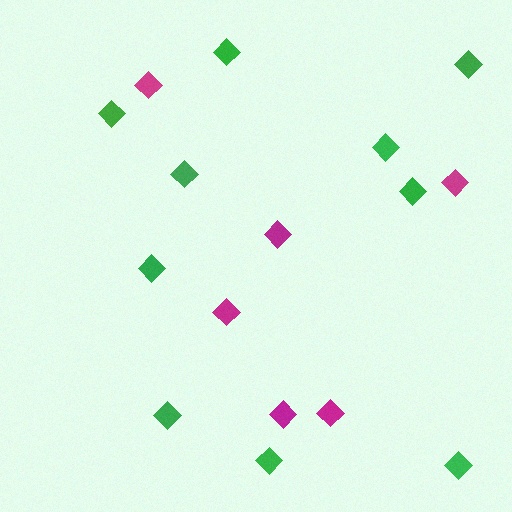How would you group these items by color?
There are 2 groups: one group of green diamonds (10) and one group of magenta diamonds (6).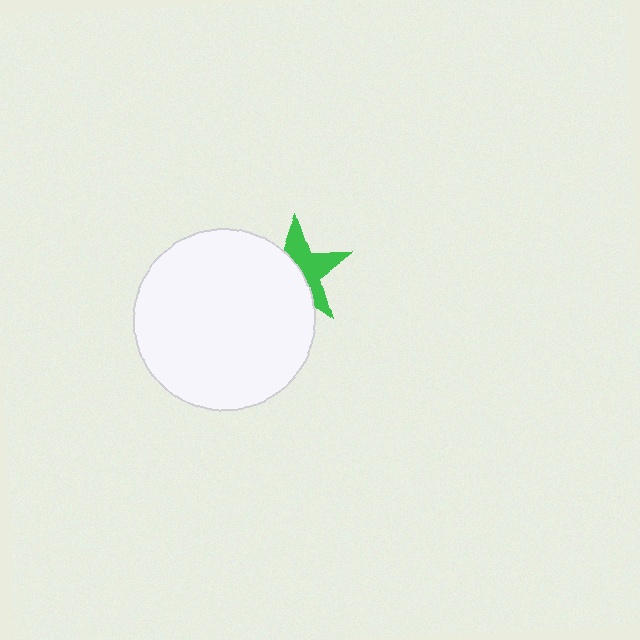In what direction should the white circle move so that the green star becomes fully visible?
The white circle should move left. That is the shortest direction to clear the overlap and leave the green star fully visible.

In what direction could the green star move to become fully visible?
The green star could move right. That would shift it out from behind the white circle entirely.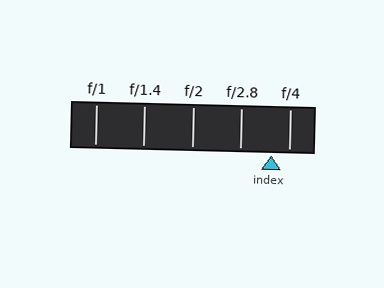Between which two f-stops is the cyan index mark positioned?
The index mark is between f/2.8 and f/4.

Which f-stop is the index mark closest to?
The index mark is closest to f/4.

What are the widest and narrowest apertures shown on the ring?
The widest aperture shown is f/1 and the narrowest is f/4.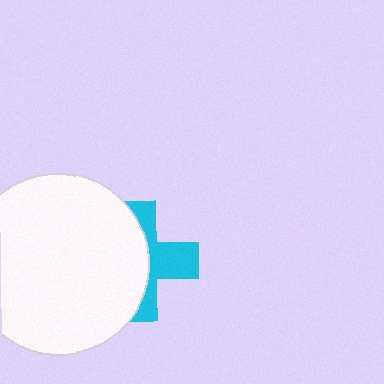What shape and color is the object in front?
The object in front is a white circle.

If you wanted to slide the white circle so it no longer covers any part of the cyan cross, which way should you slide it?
Slide it left — that is the most direct way to separate the two shapes.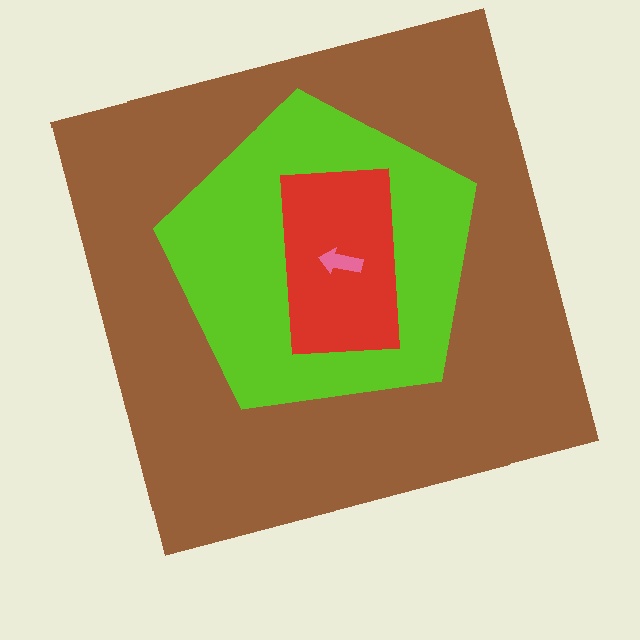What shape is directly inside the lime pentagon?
The red rectangle.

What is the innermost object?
The pink arrow.